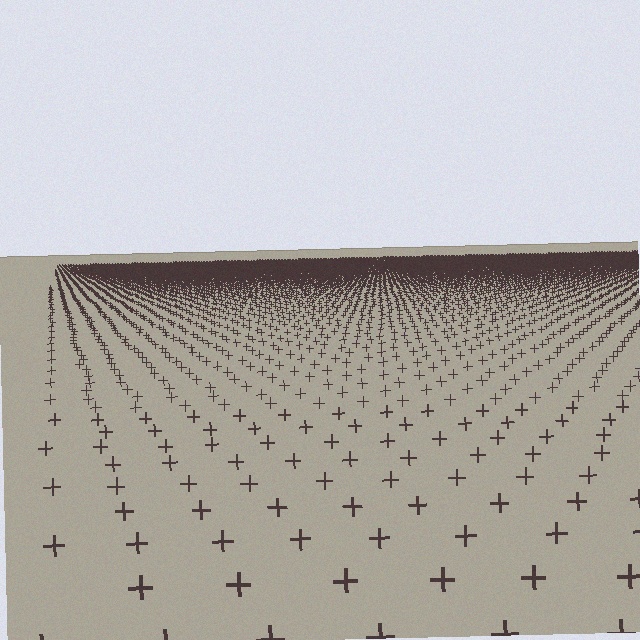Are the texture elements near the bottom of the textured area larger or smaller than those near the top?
Larger. Near the bottom, elements are closer to the viewer and appear at a bigger on-screen size.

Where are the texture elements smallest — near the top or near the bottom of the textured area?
Near the top.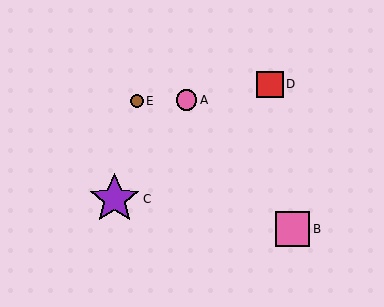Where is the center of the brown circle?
The center of the brown circle is at (137, 101).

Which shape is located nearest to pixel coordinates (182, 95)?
The pink circle (labeled A) at (187, 100) is nearest to that location.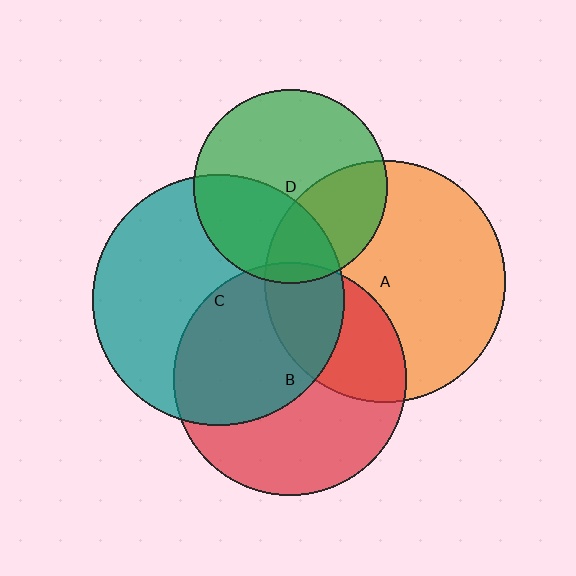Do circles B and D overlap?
Yes.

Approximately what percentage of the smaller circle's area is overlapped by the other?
Approximately 5%.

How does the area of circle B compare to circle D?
Approximately 1.4 times.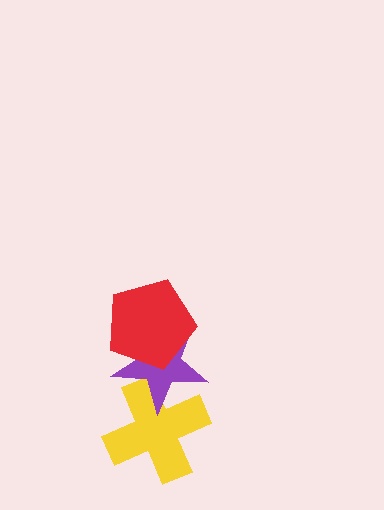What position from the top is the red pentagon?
The red pentagon is 1st from the top.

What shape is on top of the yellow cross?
The purple star is on top of the yellow cross.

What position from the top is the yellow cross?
The yellow cross is 3rd from the top.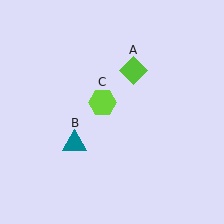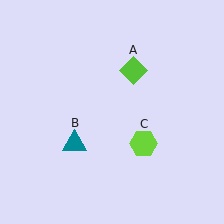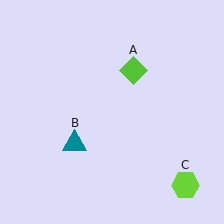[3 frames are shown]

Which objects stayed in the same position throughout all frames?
Lime diamond (object A) and teal triangle (object B) remained stationary.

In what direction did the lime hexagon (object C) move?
The lime hexagon (object C) moved down and to the right.